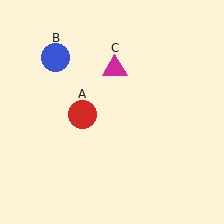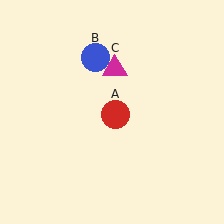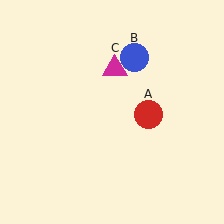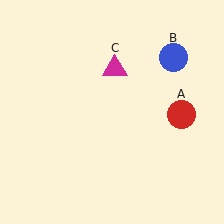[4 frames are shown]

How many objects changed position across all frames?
2 objects changed position: red circle (object A), blue circle (object B).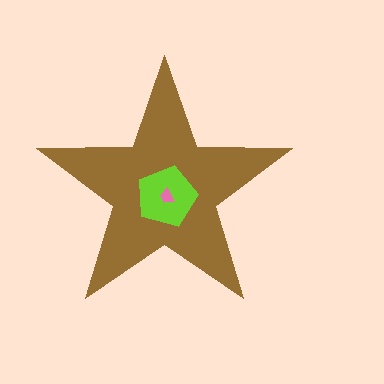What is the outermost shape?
The brown star.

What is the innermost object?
The pink trapezoid.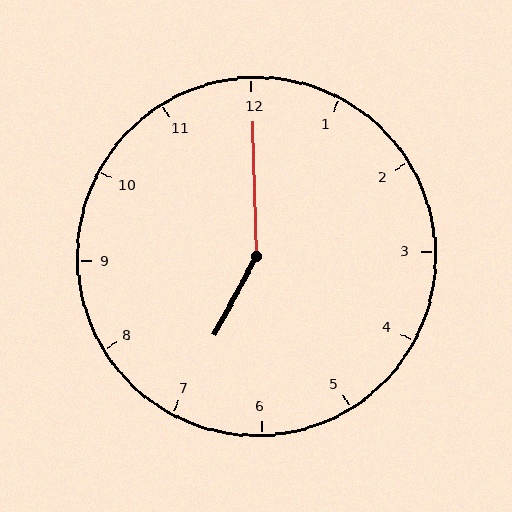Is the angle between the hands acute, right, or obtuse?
It is obtuse.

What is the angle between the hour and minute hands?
Approximately 150 degrees.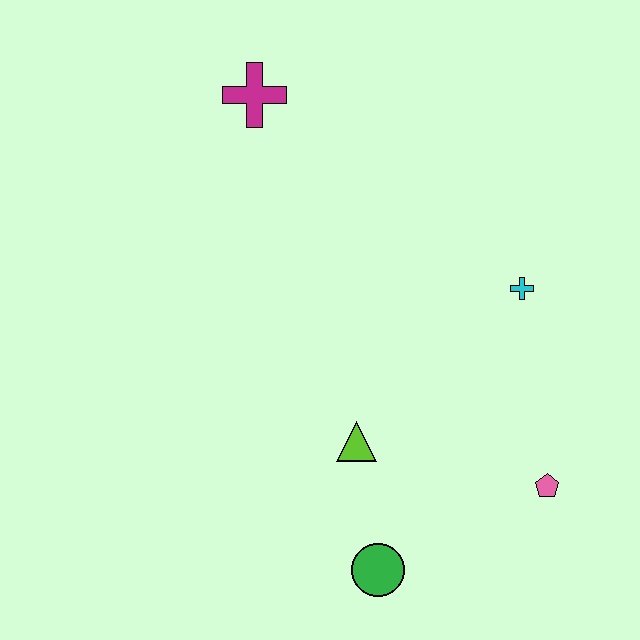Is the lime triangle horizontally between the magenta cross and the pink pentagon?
Yes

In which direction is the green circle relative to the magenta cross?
The green circle is below the magenta cross.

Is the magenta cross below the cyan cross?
No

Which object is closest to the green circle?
The lime triangle is closest to the green circle.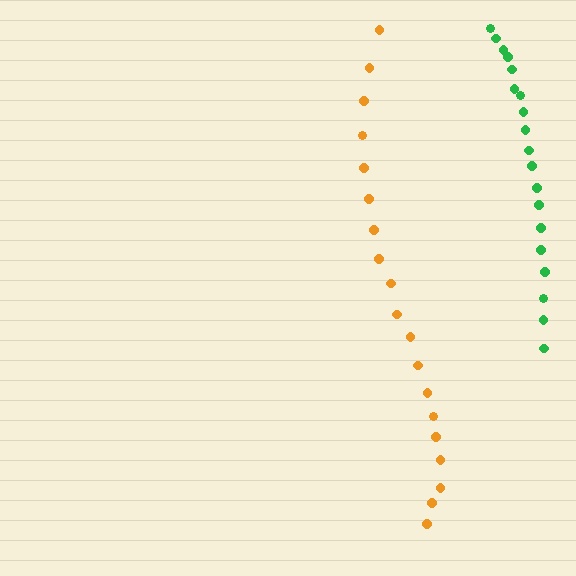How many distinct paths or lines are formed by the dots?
There are 2 distinct paths.